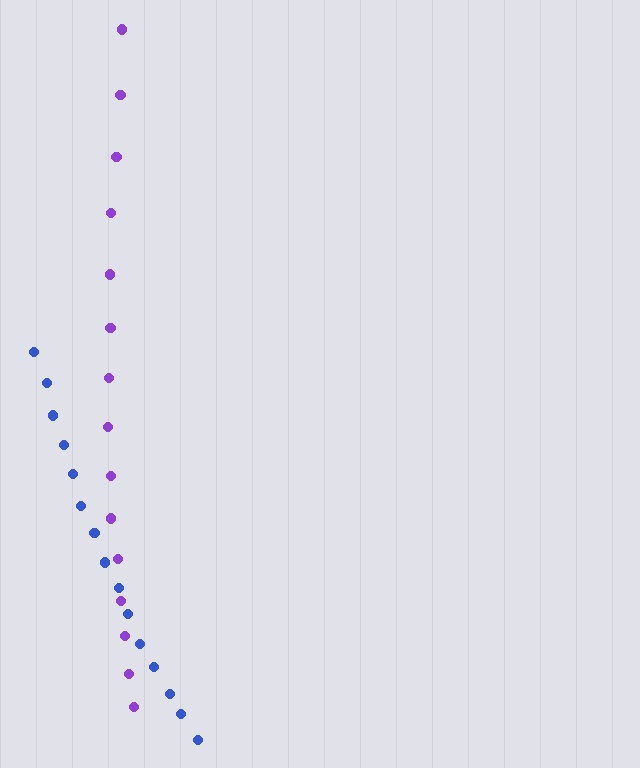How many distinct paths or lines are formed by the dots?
There are 2 distinct paths.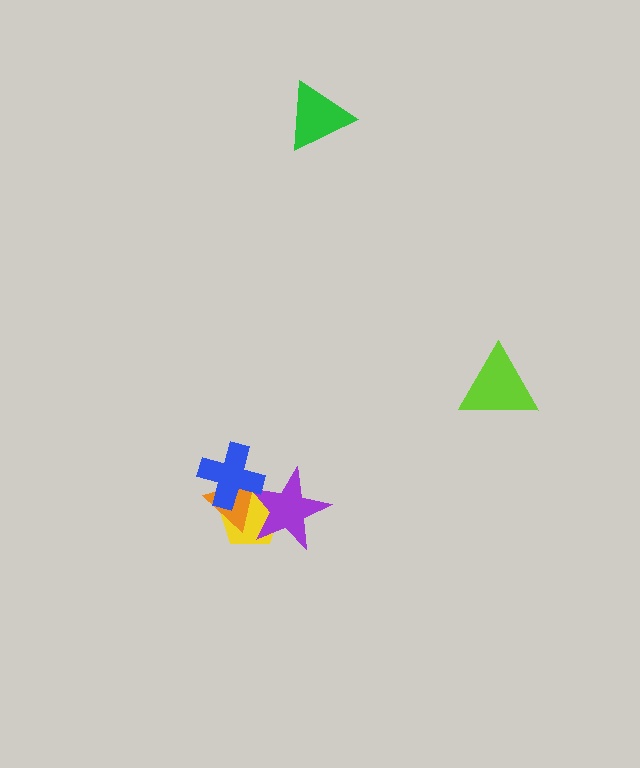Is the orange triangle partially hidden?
Yes, it is partially covered by another shape.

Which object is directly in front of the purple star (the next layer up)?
The orange triangle is directly in front of the purple star.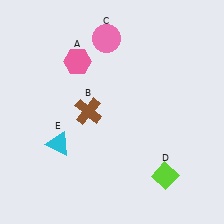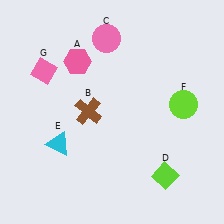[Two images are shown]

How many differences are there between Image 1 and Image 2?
There are 2 differences between the two images.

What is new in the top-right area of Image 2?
A lime circle (F) was added in the top-right area of Image 2.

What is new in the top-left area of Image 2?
A pink diamond (G) was added in the top-left area of Image 2.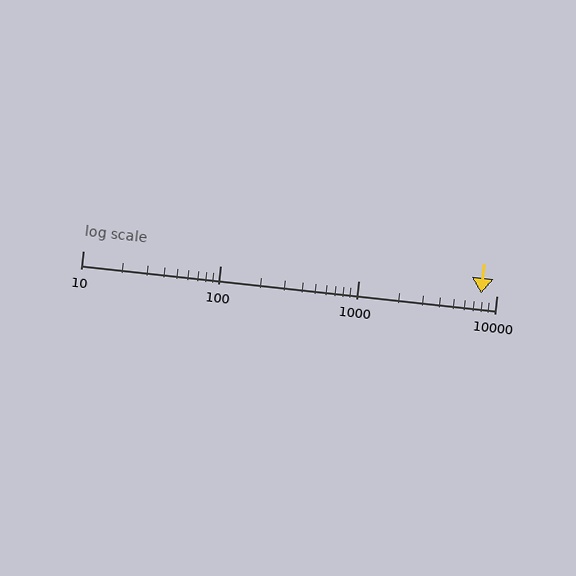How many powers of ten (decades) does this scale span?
The scale spans 3 decades, from 10 to 10000.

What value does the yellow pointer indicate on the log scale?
The pointer indicates approximately 7700.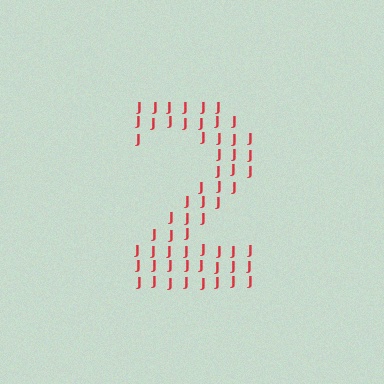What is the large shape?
The large shape is the digit 2.